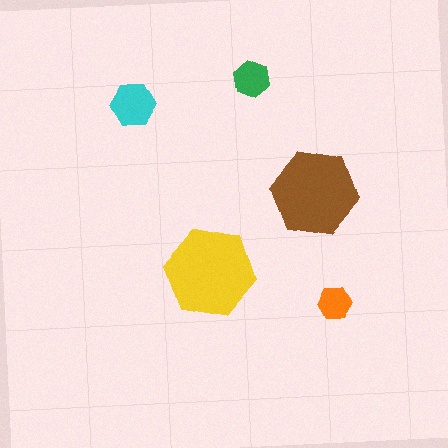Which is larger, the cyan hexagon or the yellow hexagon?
The yellow one.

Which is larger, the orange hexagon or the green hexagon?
The green one.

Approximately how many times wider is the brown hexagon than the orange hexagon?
About 2.5 times wider.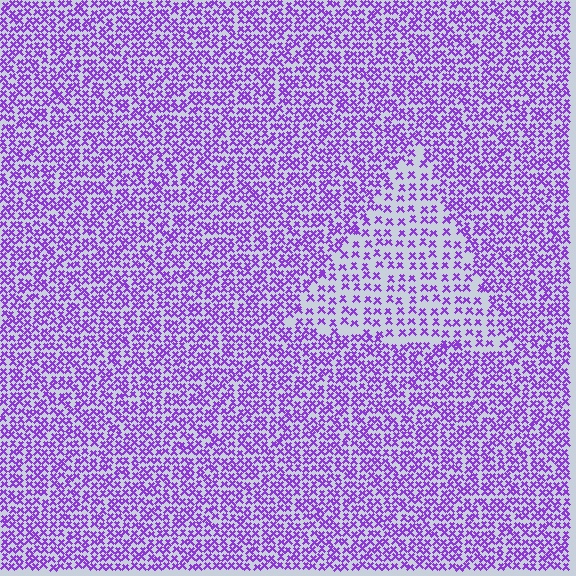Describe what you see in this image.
The image contains small purple elements arranged at two different densities. A triangle-shaped region is visible where the elements are less densely packed than the surrounding area.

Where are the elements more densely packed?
The elements are more densely packed outside the triangle boundary.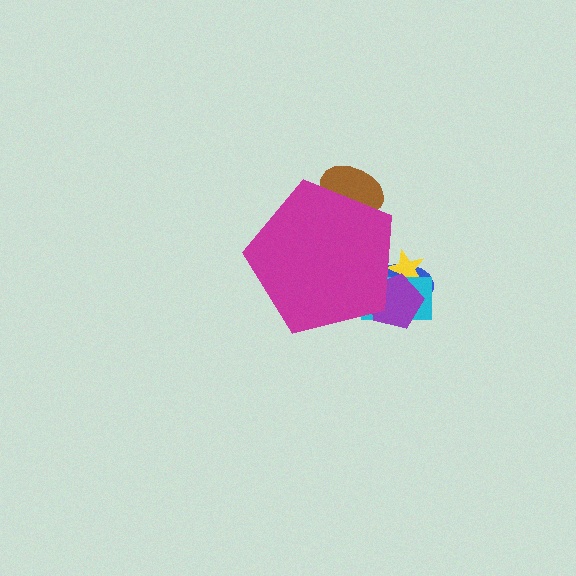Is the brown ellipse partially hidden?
Yes, the brown ellipse is partially hidden behind the magenta pentagon.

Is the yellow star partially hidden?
Yes, the yellow star is partially hidden behind the magenta pentagon.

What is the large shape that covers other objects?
A magenta pentagon.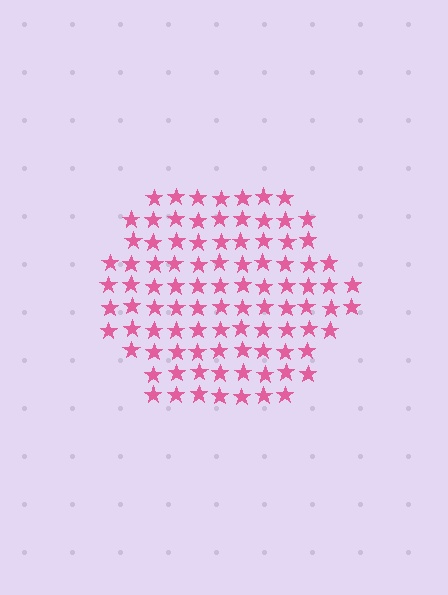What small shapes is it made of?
It is made of small stars.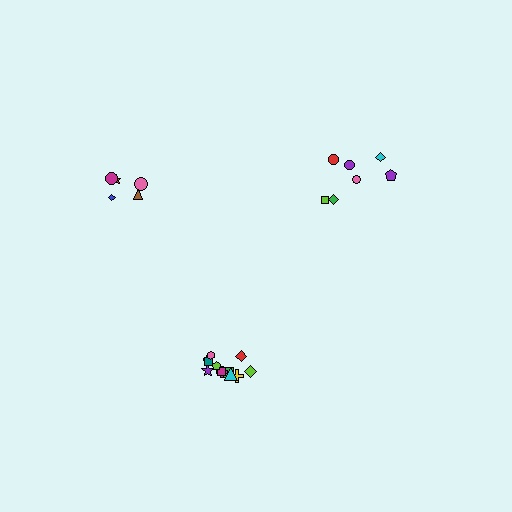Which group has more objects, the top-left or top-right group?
The top-right group.